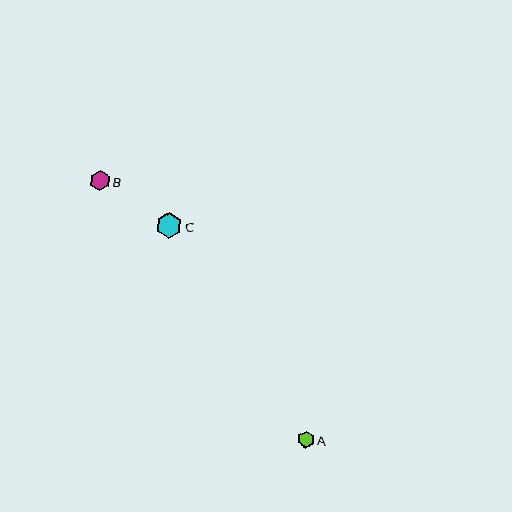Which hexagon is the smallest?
Hexagon A is the smallest with a size of approximately 17 pixels.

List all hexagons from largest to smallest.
From largest to smallest: C, B, A.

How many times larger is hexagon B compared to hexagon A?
Hexagon B is approximately 1.2 times the size of hexagon A.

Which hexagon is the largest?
Hexagon C is the largest with a size of approximately 26 pixels.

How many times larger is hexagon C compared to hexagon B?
Hexagon C is approximately 1.3 times the size of hexagon B.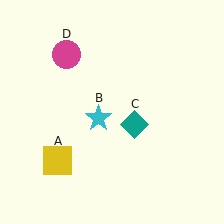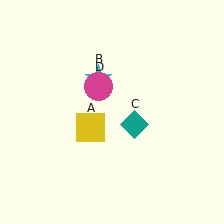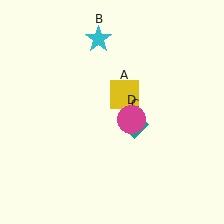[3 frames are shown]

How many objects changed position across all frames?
3 objects changed position: yellow square (object A), cyan star (object B), magenta circle (object D).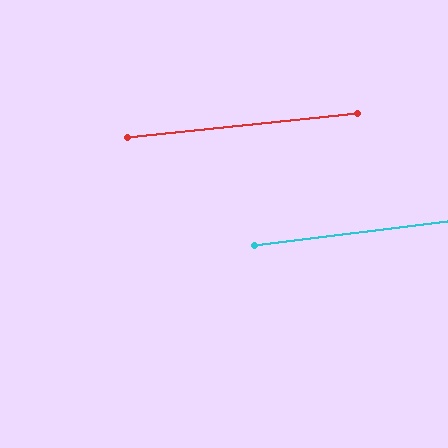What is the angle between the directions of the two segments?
Approximately 1 degree.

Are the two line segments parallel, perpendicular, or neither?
Parallel — their directions differ by only 1.2°.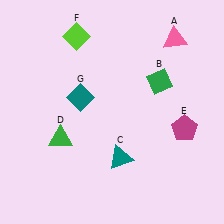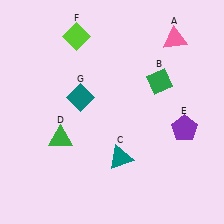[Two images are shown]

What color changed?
The pentagon (E) changed from magenta in Image 1 to purple in Image 2.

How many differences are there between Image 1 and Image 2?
There is 1 difference between the two images.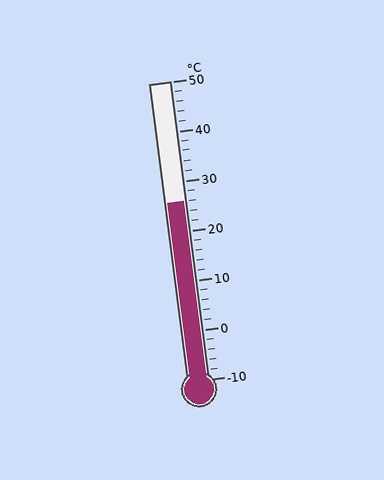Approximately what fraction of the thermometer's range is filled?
The thermometer is filled to approximately 60% of its range.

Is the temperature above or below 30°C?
The temperature is below 30°C.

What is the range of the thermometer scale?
The thermometer scale ranges from -10°C to 50°C.